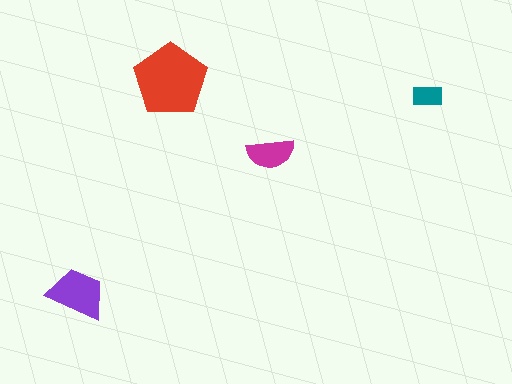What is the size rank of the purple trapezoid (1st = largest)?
2nd.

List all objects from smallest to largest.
The teal rectangle, the magenta semicircle, the purple trapezoid, the red pentagon.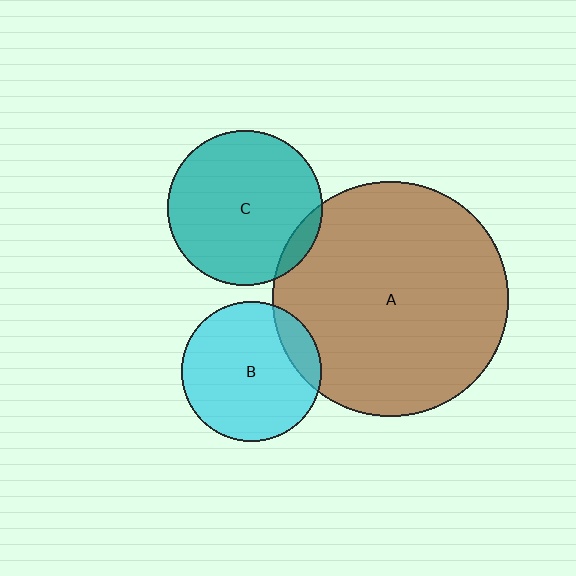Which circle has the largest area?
Circle A (brown).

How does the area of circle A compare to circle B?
Approximately 2.8 times.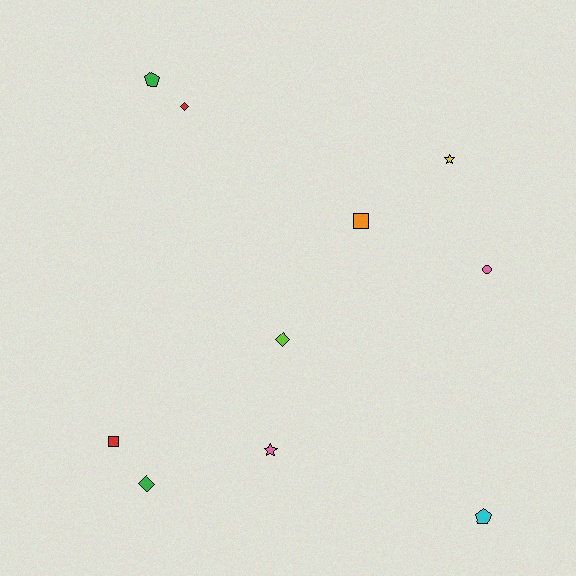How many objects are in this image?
There are 10 objects.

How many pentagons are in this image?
There are 2 pentagons.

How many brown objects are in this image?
There are no brown objects.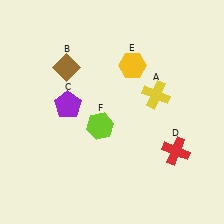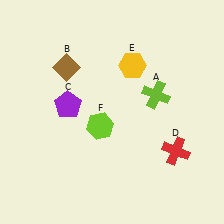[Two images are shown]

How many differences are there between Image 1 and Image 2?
There is 1 difference between the two images.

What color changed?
The cross (A) changed from yellow in Image 1 to lime in Image 2.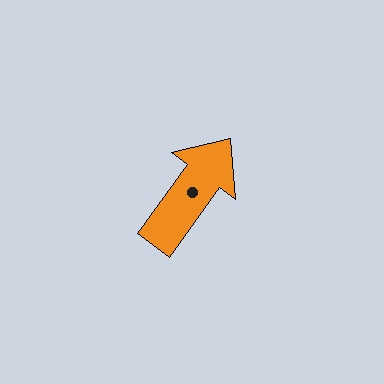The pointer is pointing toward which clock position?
Roughly 1 o'clock.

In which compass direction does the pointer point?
Northeast.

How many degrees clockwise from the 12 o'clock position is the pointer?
Approximately 36 degrees.